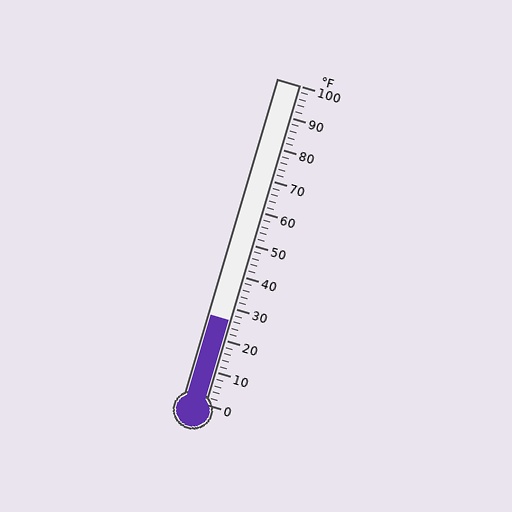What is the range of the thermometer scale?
The thermometer scale ranges from 0°F to 100°F.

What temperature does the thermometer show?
The thermometer shows approximately 26°F.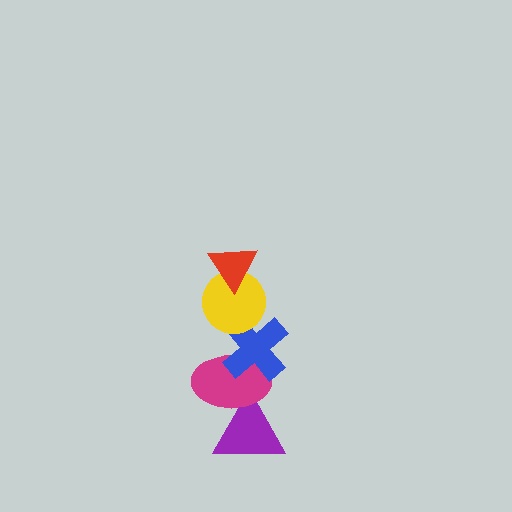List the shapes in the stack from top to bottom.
From top to bottom: the red triangle, the yellow circle, the blue cross, the magenta ellipse, the purple triangle.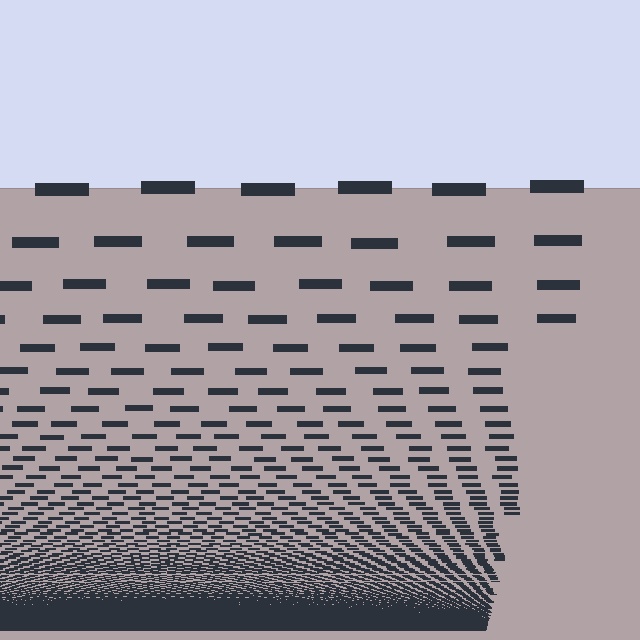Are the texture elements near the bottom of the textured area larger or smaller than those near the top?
Smaller. The gradient is inverted — elements near the bottom are smaller and denser.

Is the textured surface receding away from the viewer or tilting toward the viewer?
The surface appears to tilt toward the viewer. Texture elements get larger and sparser toward the top.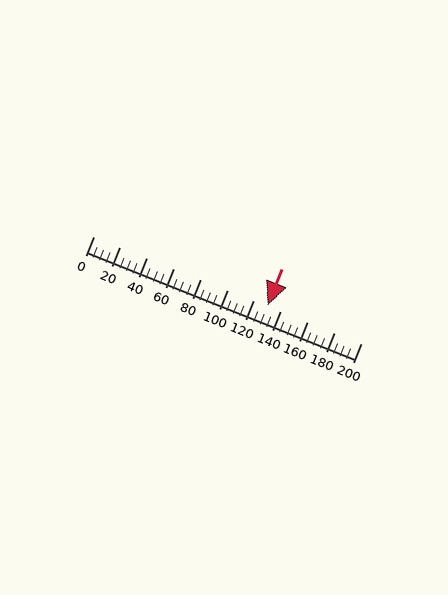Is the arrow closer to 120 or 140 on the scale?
The arrow is closer to 140.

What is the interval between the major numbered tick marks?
The major tick marks are spaced 20 units apart.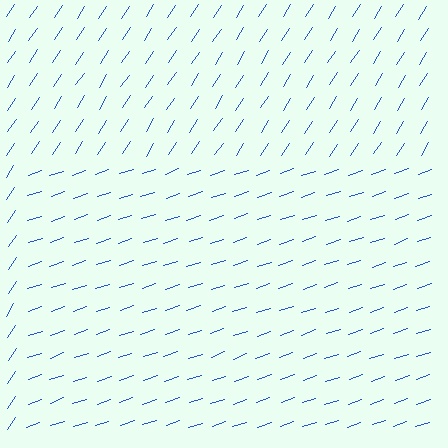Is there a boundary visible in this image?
Yes, there is a texture boundary formed by a change in line orientation.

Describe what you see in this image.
The image is filled with small blue line segments. A rectangle region in the image has lines oriented differently from the surrounding lines, creating a visible texture boundary.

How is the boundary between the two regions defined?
The boundary is defined purely by a change in line orientation (approximately 38 degrees difference). All lines are the same color and thickness.